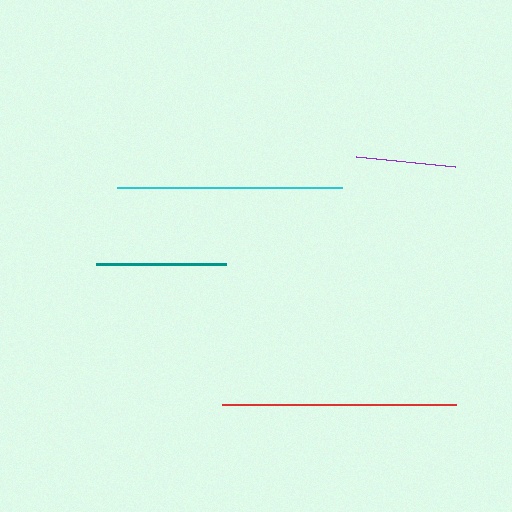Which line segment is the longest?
The red line is the longest at approximately 235 pixels.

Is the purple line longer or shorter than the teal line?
The teal line is longer than the purple line.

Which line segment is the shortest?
The purple line is the shortest at approximately 99 pixels.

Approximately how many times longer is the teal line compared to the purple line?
The teal line is approximately 1.3 times the length of the purple line.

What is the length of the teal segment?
The teal segment is approximately 130 pixels long.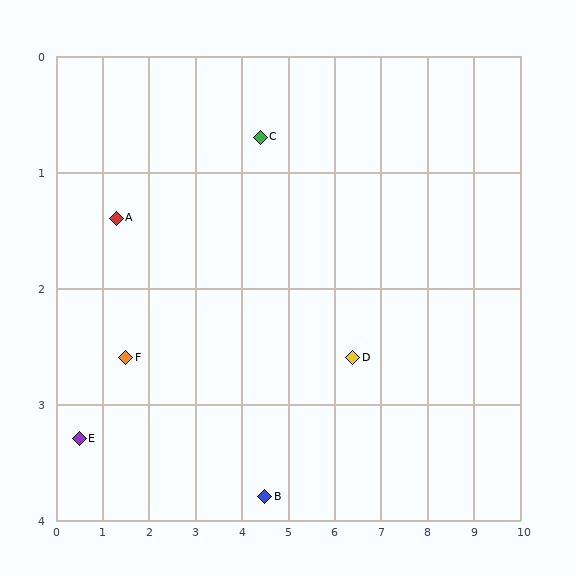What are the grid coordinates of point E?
Point E is at approximately (0.5, 3.3).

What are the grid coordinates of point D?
Point D is at approximately (6.4, 2.6).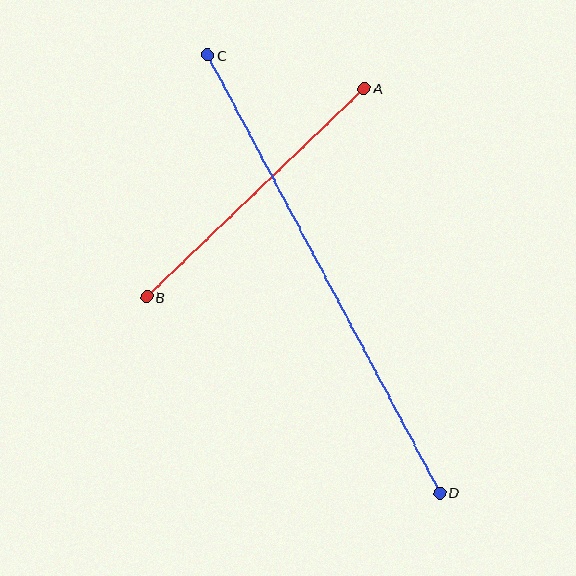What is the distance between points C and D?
The distance is approximately 495 pixels.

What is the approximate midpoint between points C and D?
The midpoint is at approximately (324, 274) pixels.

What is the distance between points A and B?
The distance is approximately 301 pixels.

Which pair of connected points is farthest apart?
Points C and D are farthest apart.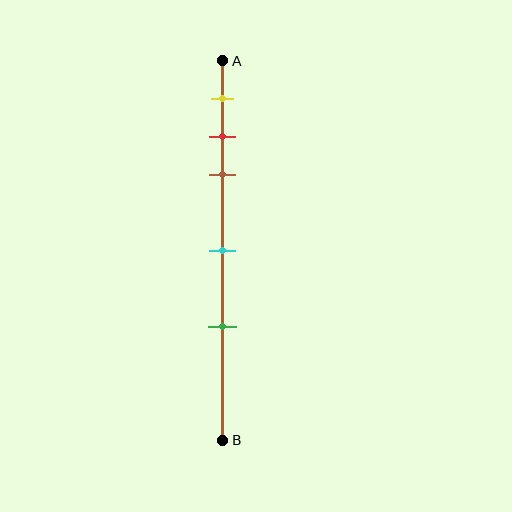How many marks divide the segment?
There are 5 marks dividing the segment.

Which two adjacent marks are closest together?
The red and brown marks are the closest adjacent pair.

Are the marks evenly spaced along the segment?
No, the marks are not evenly spaced.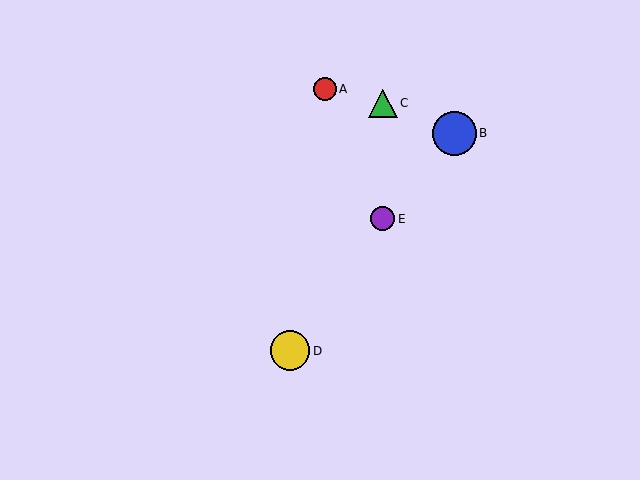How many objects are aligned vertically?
2 objects (C, E) are aligned vertically.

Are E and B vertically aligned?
No, E is at x≈383 and B is at x≈455.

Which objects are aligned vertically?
Objects C, E are aligned vertically.